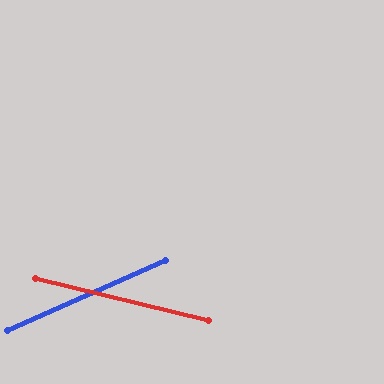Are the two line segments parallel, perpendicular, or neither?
Neither parallel nor perpendicular — they differ by about 37°.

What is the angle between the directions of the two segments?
Approximately 37 degrees.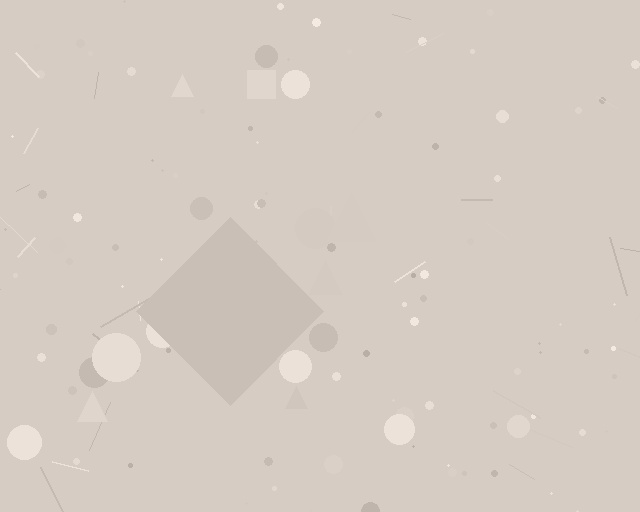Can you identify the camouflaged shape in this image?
The camouflaged shape is a diamond.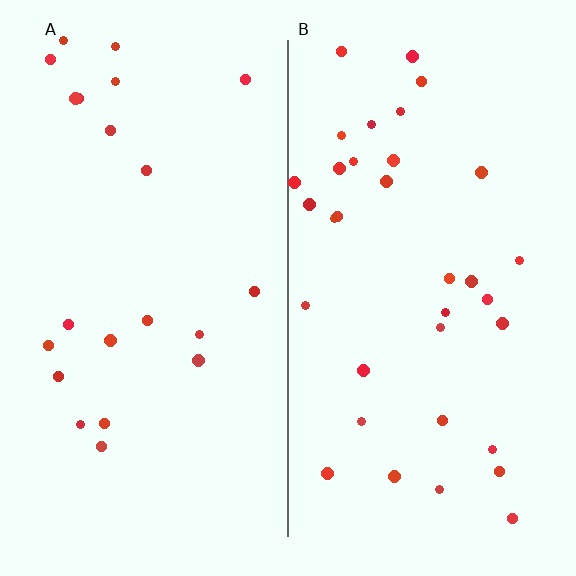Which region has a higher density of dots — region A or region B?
B (the right).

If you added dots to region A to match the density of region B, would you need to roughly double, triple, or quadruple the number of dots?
Approximately double.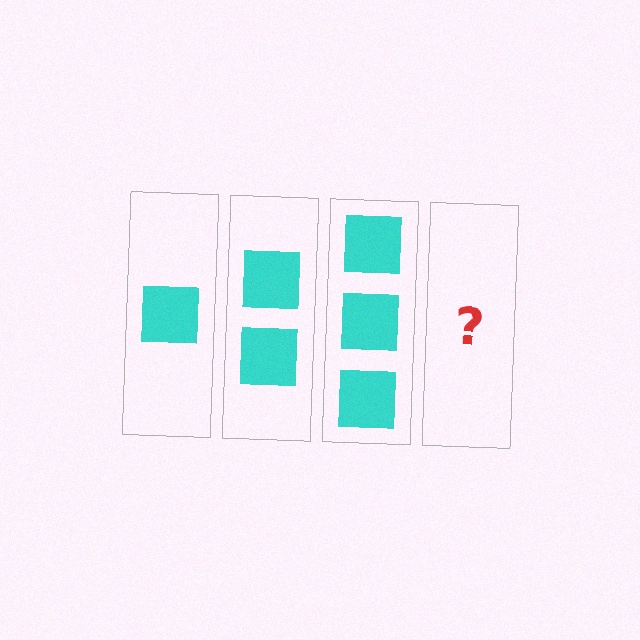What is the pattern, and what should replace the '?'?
The pattern is that each step adds one more square. The '?' should be 4 squares.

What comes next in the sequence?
The next element should be 4 squares.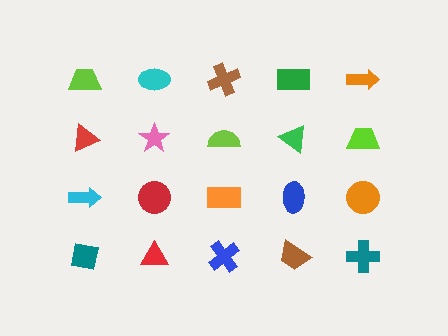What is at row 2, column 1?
A red triangle.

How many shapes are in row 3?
5 shapes.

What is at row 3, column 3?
An orange rectangle.